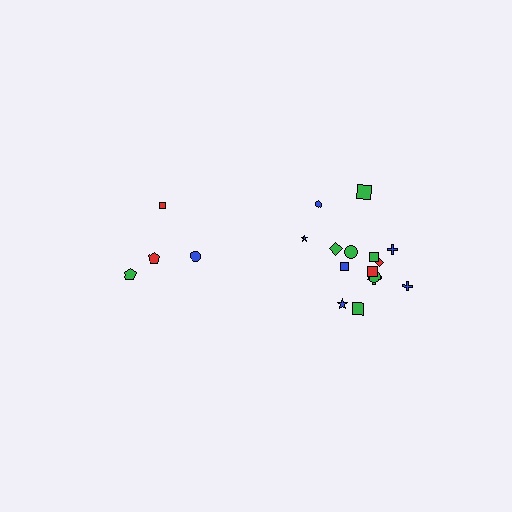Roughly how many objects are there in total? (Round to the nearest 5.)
Roughly 20 objects in total.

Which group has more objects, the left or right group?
The right group.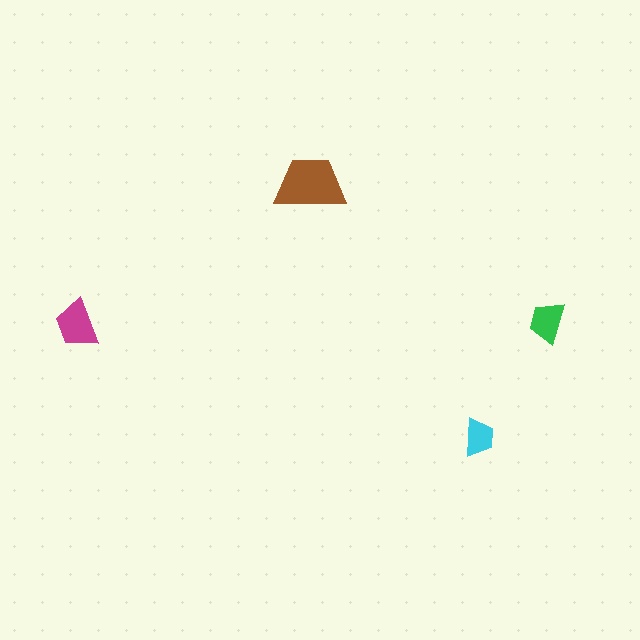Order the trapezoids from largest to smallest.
the brown one, the magenta one, the green one, the cyan one.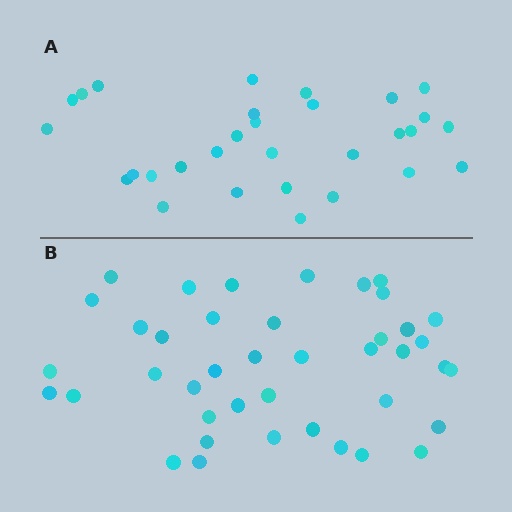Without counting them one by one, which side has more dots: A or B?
Region B (the bottom region) has more dots.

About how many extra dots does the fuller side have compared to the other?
Region B has roughly 12 or so more dots than region A.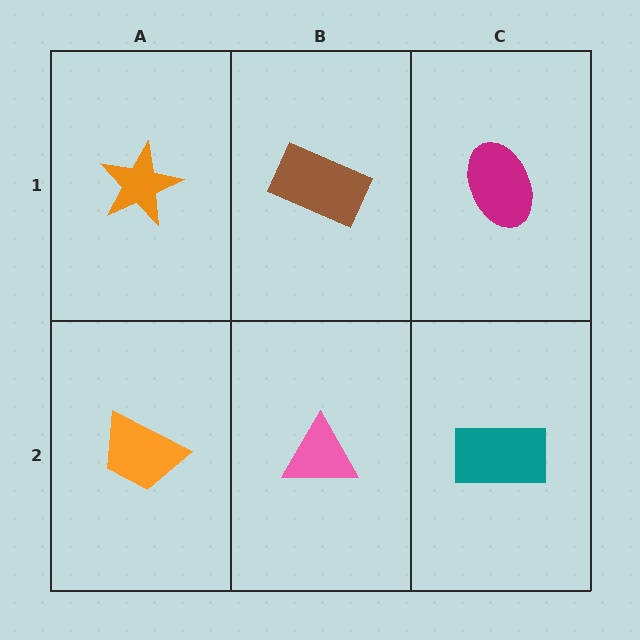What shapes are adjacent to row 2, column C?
A magenta ellipse (row 1, column C), a pink triangle (row 2, column B).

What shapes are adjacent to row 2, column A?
An orange star (row 1, column A), a pink triangle (row 2, column B).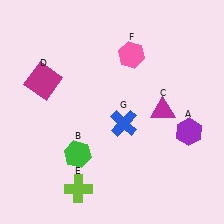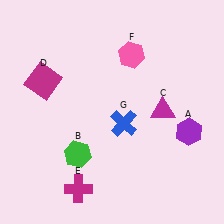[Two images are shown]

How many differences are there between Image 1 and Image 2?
There is 1 difference between the two images.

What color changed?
The cross (E) changed from lime in Image 1 to magenta in Image 2.